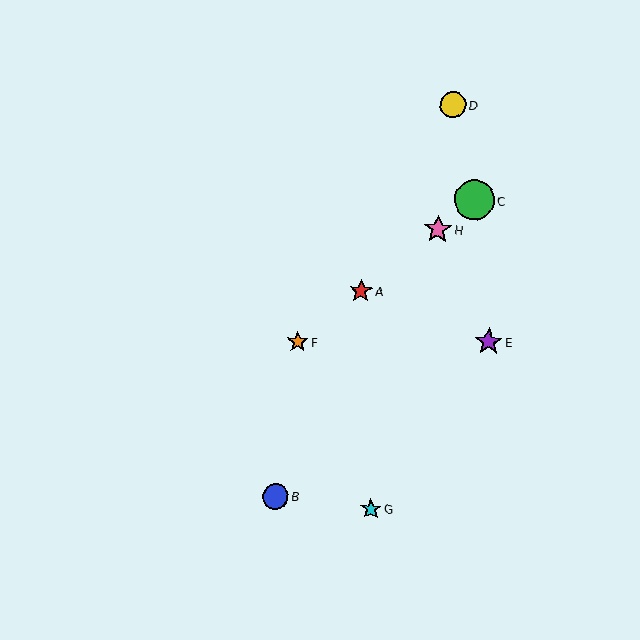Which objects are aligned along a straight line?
Objects A, C, F, H are aligned along a straight line.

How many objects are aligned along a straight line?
4 objects (A, C, F, H) are aligned along a straight line.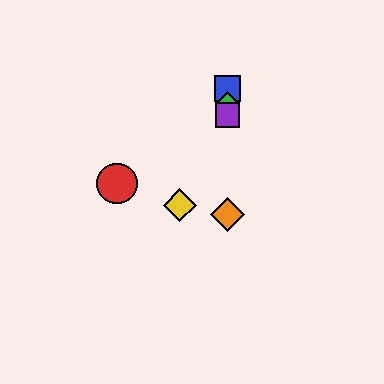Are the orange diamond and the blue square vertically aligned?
Yes, both are at x≈227.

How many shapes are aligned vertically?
4 shapes (the blue square, the green diamond, the purple square, the orange diamond) are aligned vertically.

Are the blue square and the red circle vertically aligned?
No, the blue square is at x≈227 and the red circle is at x≈117.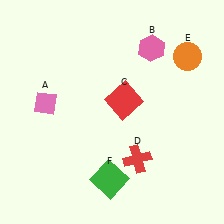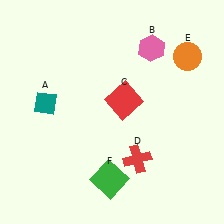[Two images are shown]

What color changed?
The diamond (A) changed from pink in Image 1 to teal in Image 2.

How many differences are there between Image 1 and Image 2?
There is 1 difference between the two images.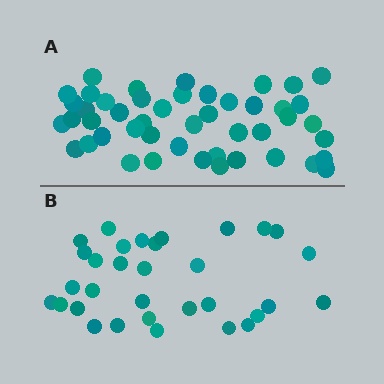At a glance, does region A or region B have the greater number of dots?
Region A (the top region) has more dots.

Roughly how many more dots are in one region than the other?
Region A has approximately 15 more dots than region B.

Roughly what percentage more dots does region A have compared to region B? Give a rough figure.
About 45% more.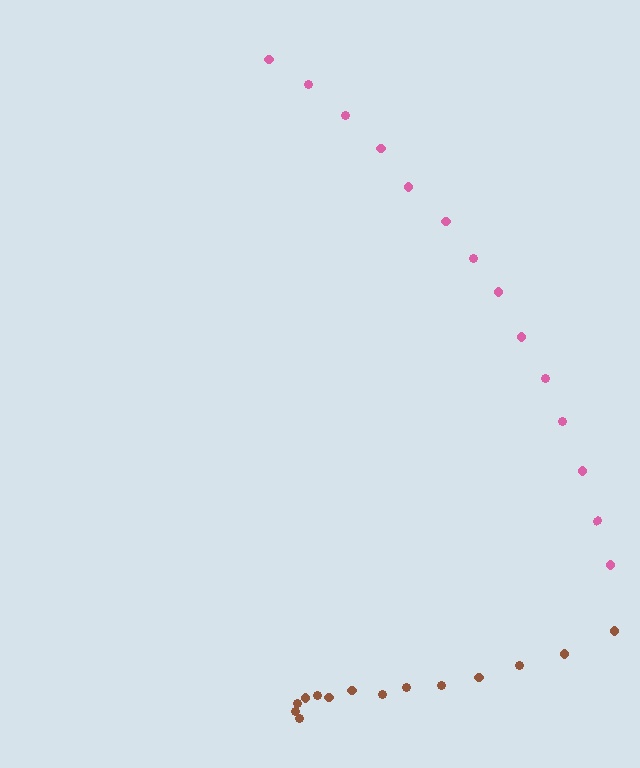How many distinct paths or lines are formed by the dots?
There are 2 distinct paths.